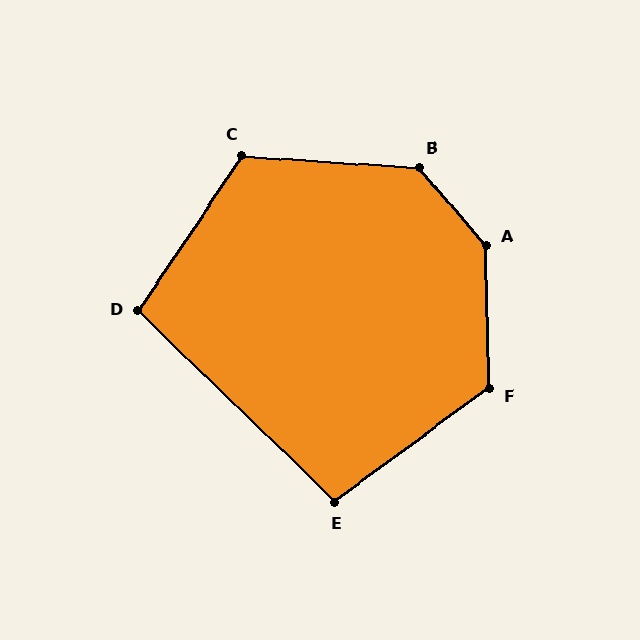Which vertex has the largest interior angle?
A, at approximately 141 degrees.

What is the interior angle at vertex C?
Approximately 120 degrees (obtuse).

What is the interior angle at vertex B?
Approximately 134 degrees (obtuse).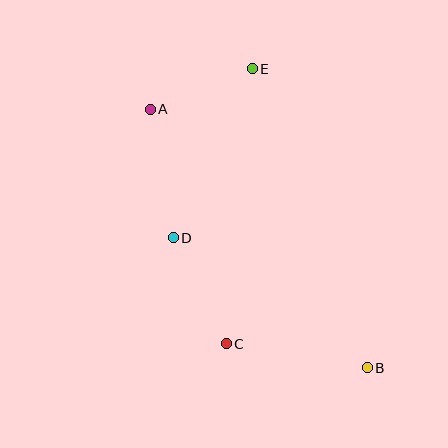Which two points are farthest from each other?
Points A and B are farthest from each other.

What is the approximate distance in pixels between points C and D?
The distance between C and D is approximately 119 pixels.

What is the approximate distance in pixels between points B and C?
The distance between B and C is approximately 143 pixels.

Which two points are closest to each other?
Points A and E are closest to each other.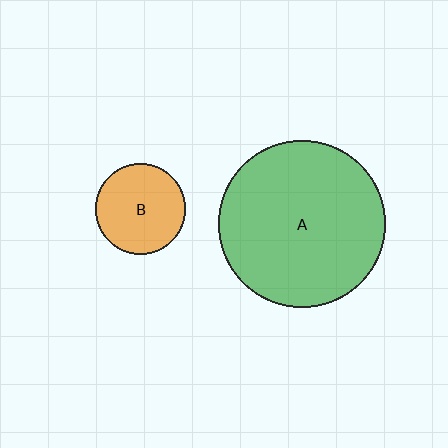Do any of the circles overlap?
No, none of the circles overlap.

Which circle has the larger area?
Circle A (green).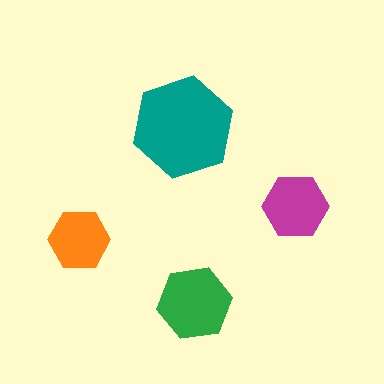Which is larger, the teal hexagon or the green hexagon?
The teal one.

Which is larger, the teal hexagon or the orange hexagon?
The teal one.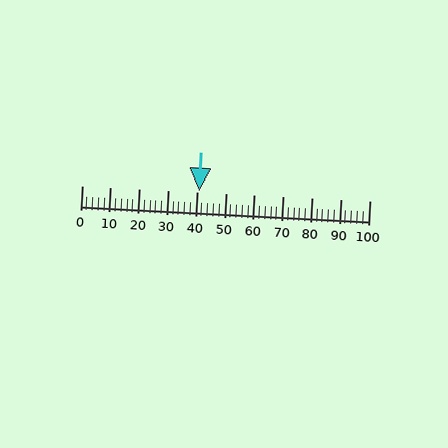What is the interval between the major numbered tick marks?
The major tick marks are spaced 10 units apart.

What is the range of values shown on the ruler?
The ruler shows values from 0 to 100.